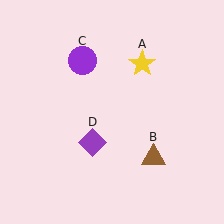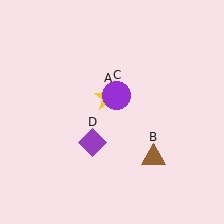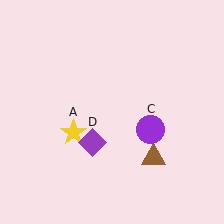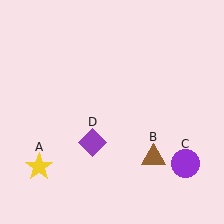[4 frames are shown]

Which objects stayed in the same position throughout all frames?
Brown triangle (object B) and purple diamond (object D) remained stationary.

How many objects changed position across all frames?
2 objects changed position: yellow star (object A), purple circle (object C).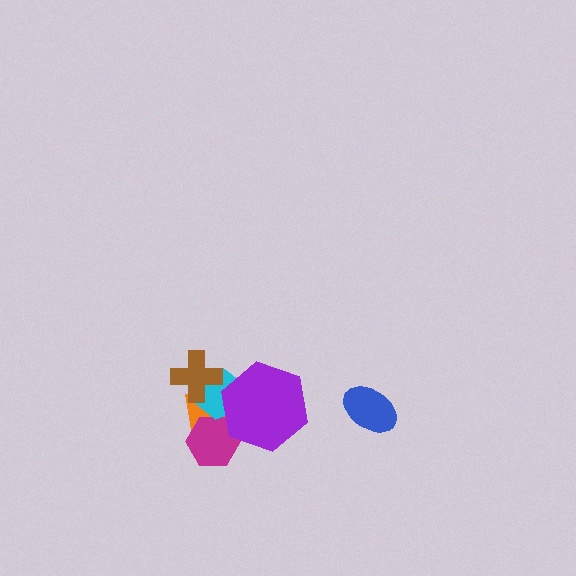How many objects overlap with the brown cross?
2 objects overlap with the brown cross.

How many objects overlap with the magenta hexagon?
2 objects overlap with the magenta hexagon.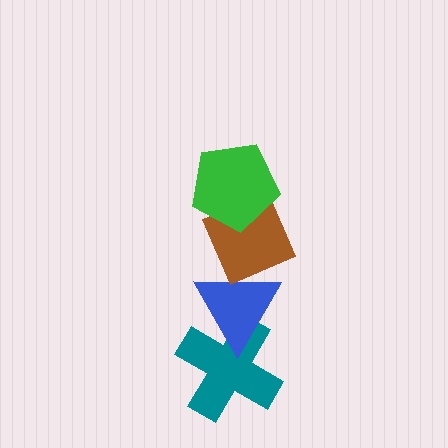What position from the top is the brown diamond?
The brown diamond is 2nd from the top.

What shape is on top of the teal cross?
The blue triangle is on top of the teal cross.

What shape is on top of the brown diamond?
The green pentagon is on top of the brown diamond.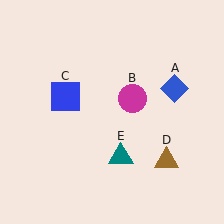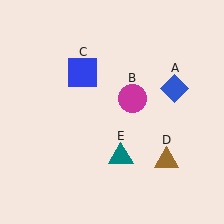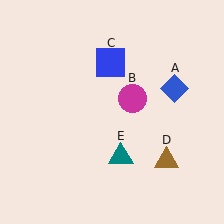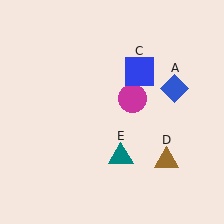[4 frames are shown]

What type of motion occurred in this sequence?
The blue square (object C) rotated clockwise around the center of the scene.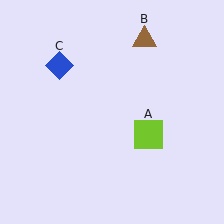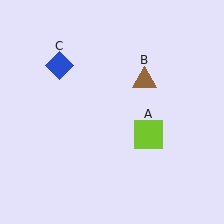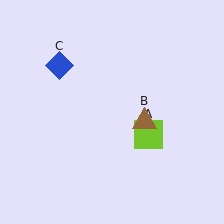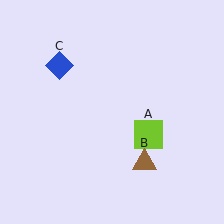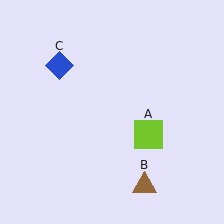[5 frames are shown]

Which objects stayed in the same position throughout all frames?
Lime square (object A) and blue diamond (object C) remained stationary.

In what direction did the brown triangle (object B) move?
The brown triangle (object B) moved down.